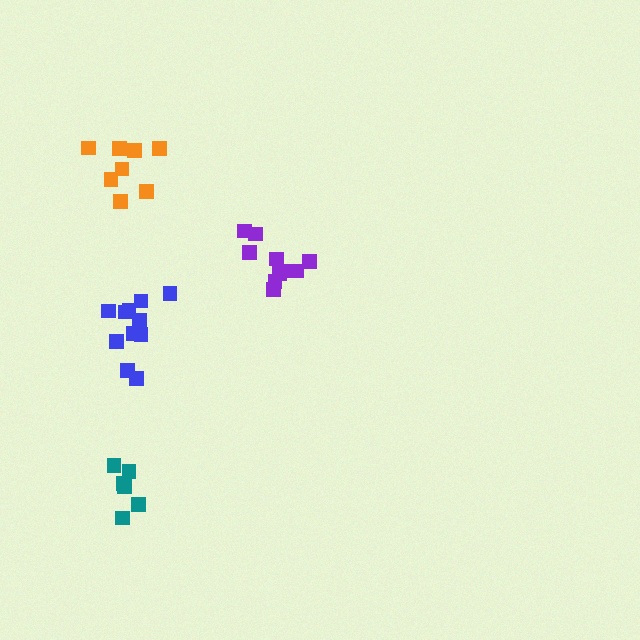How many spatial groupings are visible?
There are 4 spatial groupings.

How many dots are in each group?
Group 1: 11 dots, Group 2: 6 dots, Group 3: 11 dots, Group 4: 8 dots (36 total).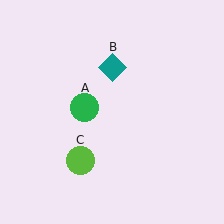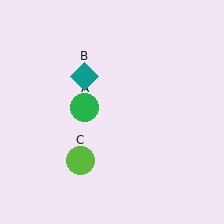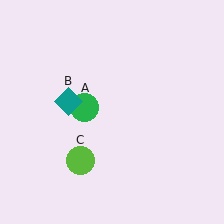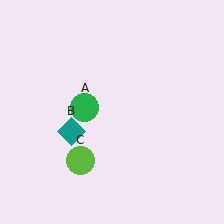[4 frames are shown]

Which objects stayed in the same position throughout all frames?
Green circle (object A) and lime circle (object C) remained stationary.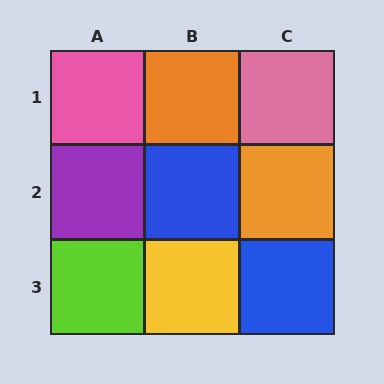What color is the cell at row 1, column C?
Pink.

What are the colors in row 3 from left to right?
Lime, yellow, blue.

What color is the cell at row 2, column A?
Purple.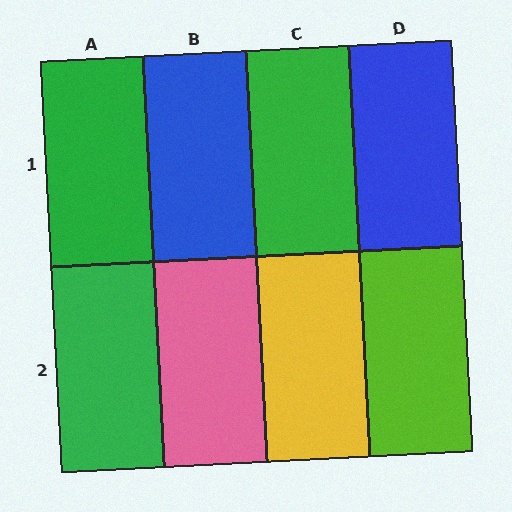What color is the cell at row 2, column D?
Lime.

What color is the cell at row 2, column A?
Green.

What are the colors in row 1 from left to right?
Green, blue, green, blue.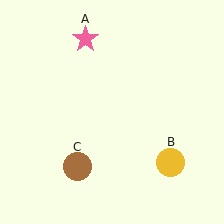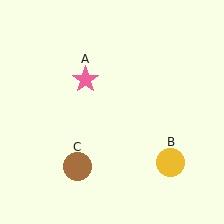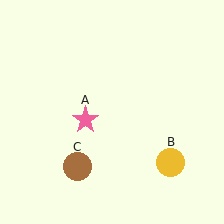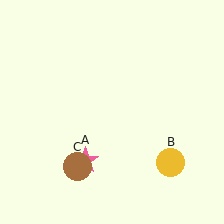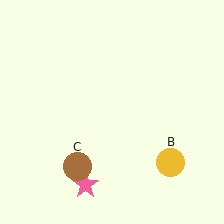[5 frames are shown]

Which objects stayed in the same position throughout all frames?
Yellow circle (object B) and brown circle (object C) remained stationary.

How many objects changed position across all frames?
1 object changed position: pink star (object A).